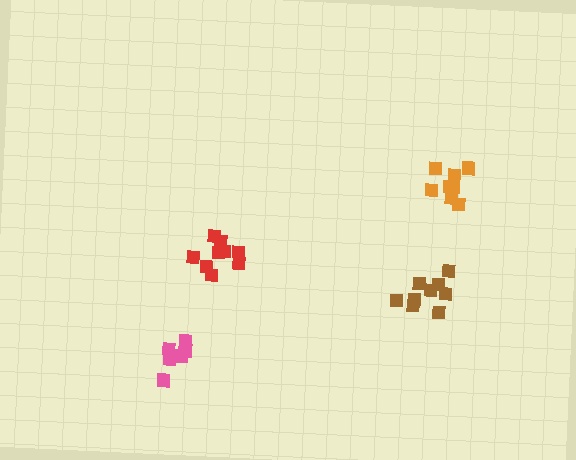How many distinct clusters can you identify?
There are 4 distinct clusters.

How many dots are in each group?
Group 1: 9 dots, Group 2: 8 dots, Group 3: 8 dots, Group 4: 9 dots (34 total).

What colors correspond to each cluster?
The clusters are colored: brown, orange, pink, red.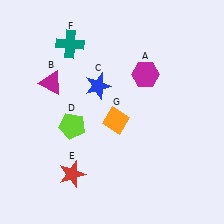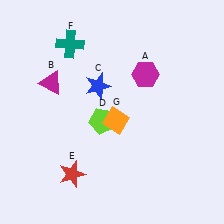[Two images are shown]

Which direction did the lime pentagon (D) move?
The lime pentagon (D) moved right.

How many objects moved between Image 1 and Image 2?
1 object moved between the two images.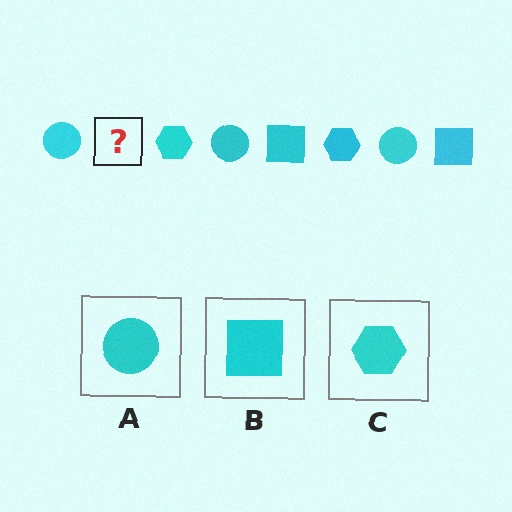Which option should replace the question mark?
Option B.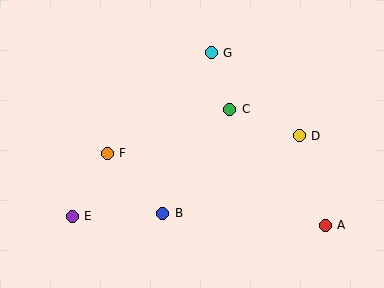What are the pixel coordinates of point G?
Point G is at (211, 53).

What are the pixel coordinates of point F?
Point F is at (107, 153).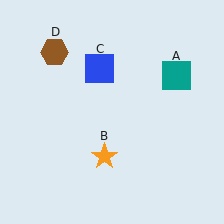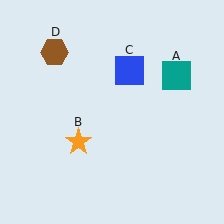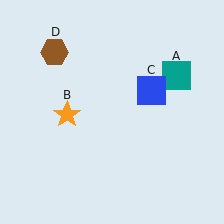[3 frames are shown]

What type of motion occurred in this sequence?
The orange star (object B), blue square (object C) rotated clockwise around the center of the scene.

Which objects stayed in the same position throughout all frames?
Teal square (object A) and brown hexagon (object D) remained stationary.